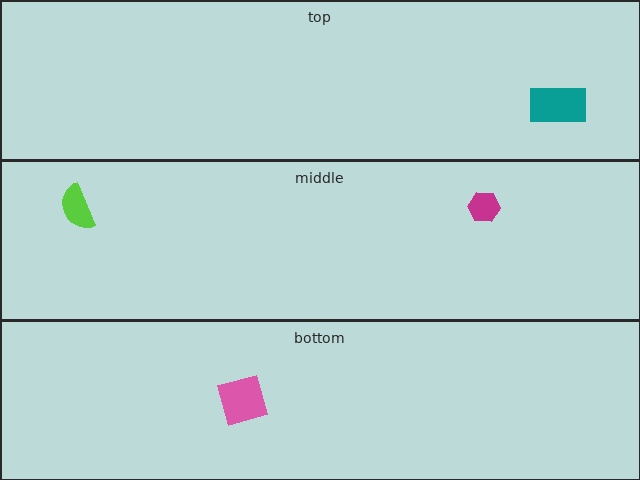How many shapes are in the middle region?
2.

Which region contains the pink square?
The bottom region.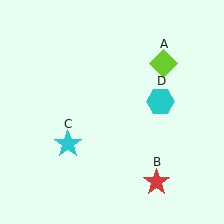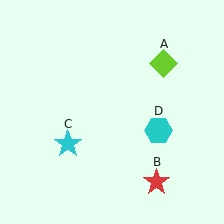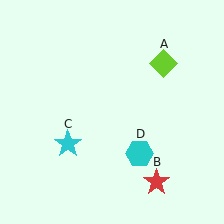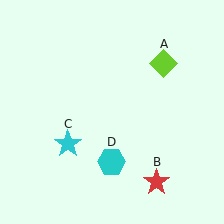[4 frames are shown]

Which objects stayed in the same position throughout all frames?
Lime diamond (object A) and red star (object B) and cyan star (object C) remained stationary.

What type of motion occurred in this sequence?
The cyan hexagon (object D) rotated clockwise around the center of the scene.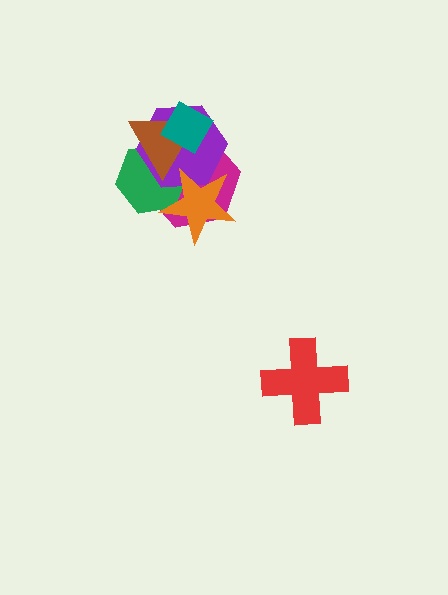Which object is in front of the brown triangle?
The teal diamond is in front of the brown triangle.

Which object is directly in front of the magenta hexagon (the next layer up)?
The green hexagon is directly in front of the magenta hexagon.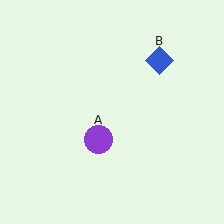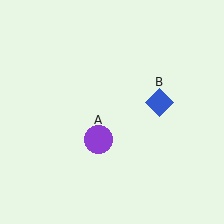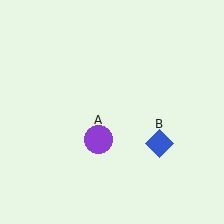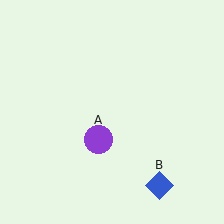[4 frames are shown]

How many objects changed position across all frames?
1 object changed position: blue diamond (object B).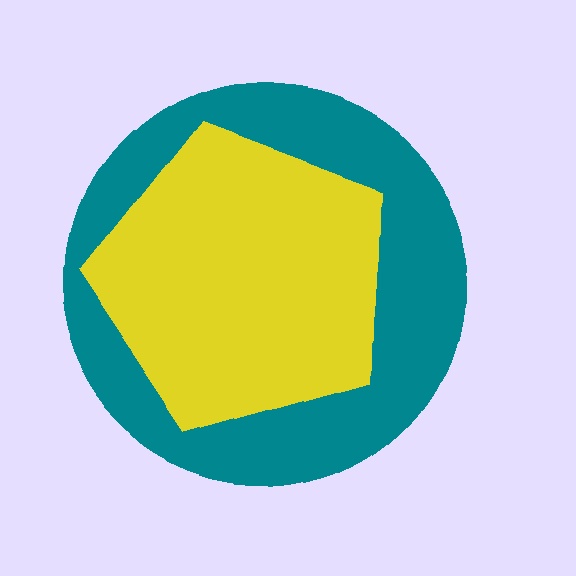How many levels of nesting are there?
2.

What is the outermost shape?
The teal circle.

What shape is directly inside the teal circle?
The yellow pentagon.